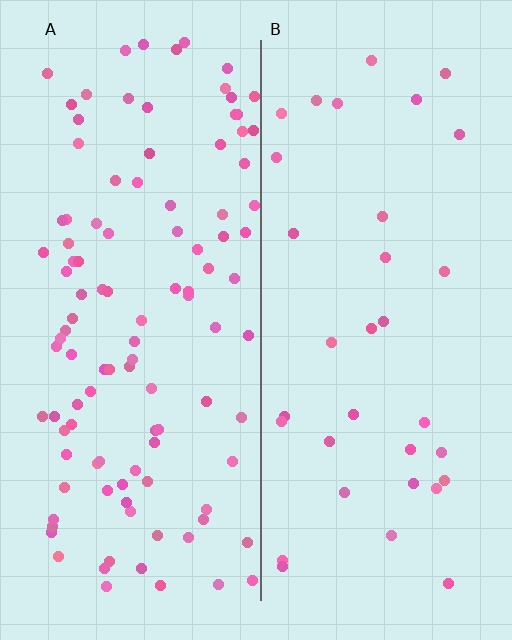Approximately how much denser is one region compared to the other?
Approximately 3.2× — region A over region B.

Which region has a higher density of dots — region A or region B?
A (the left).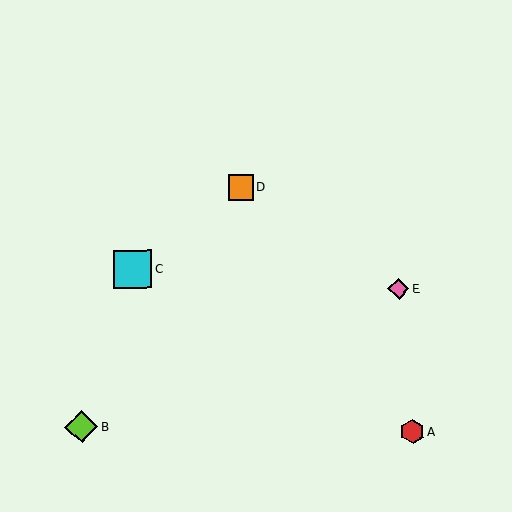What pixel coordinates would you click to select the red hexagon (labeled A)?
Click at (413, 432) to select the red hexagon A.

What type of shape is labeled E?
Shape E is a pink diamond.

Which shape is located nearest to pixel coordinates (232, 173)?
The orange square (labeled D) at (241, 188) is nearest to that location.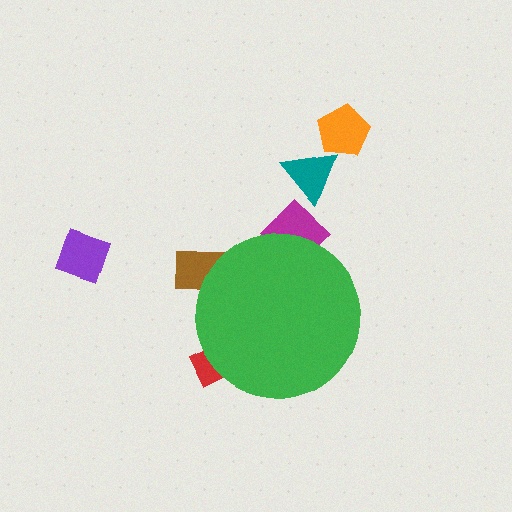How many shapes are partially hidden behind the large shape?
3 shapes are partially hidden.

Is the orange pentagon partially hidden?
No, the orange pentagon is fully visible.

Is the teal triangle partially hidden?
No, the teal triangle is fully visible.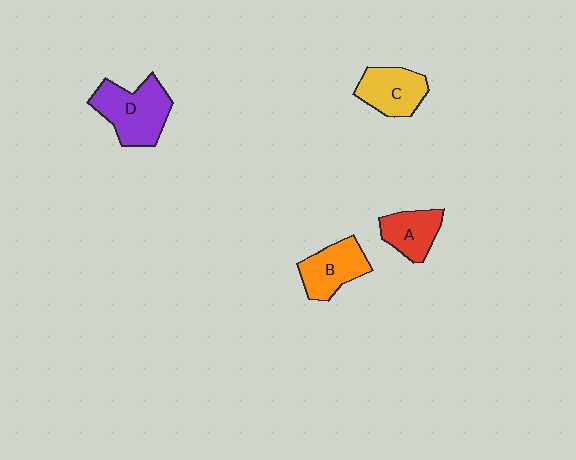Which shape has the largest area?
Shape D (purple).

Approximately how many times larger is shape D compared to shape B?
Approximately 1.4 times.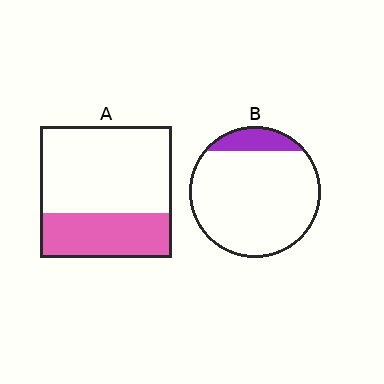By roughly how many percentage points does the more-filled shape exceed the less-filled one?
By roughly 20 percentage points (A over B).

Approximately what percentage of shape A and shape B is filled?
A is approximately 35% and B is approximately 15%.